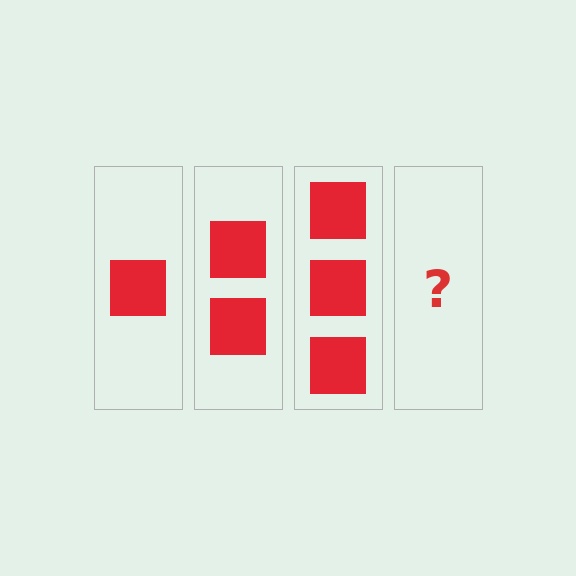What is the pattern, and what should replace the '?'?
The pattern is that each step adds one more square. The '?' should be 4 squares.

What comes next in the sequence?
The next element should be 4 squares.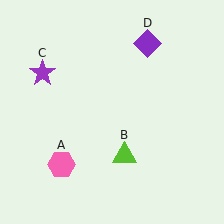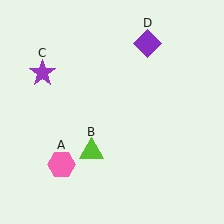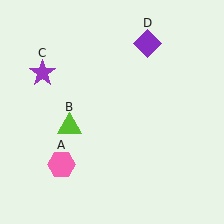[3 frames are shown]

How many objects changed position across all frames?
1 object changed position: lime triangle (object B).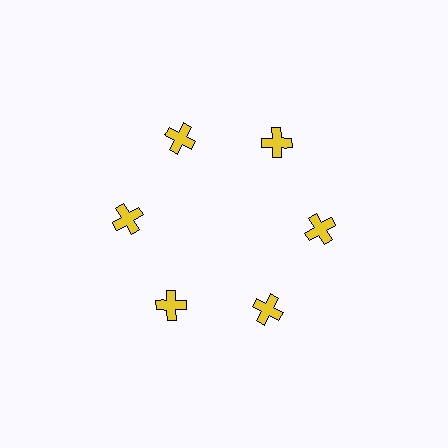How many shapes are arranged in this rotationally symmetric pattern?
There are 6 shapes, arranged in 6 groups of 1.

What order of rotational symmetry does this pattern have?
This pattern has 6-fold rotational symmetry.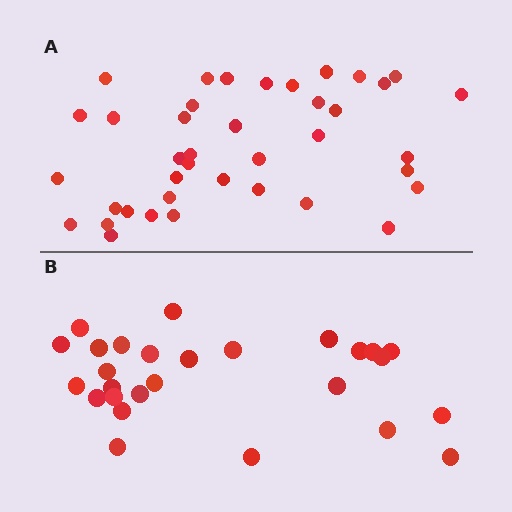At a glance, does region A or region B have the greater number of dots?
Region A (the top region) has more dots.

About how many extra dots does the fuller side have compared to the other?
Region A has roughly 12 or so more dots than region B.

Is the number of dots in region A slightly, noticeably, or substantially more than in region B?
Region A has noticeably more, but not dramatically so. The ratio is roughly 1.4 to 1.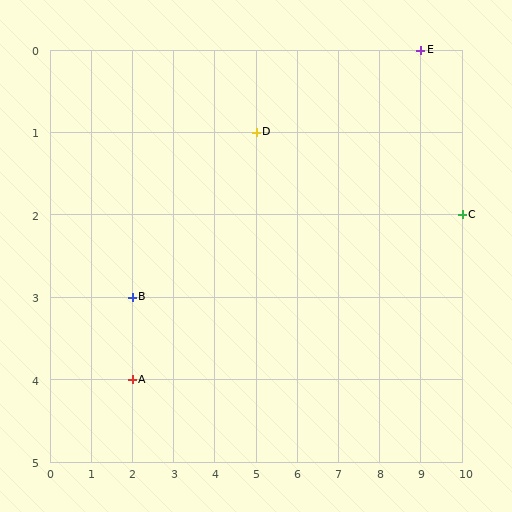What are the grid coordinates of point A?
Point A is at grid coordinates (2, 4).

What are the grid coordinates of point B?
Point B is at grid coordinates (2, 3).